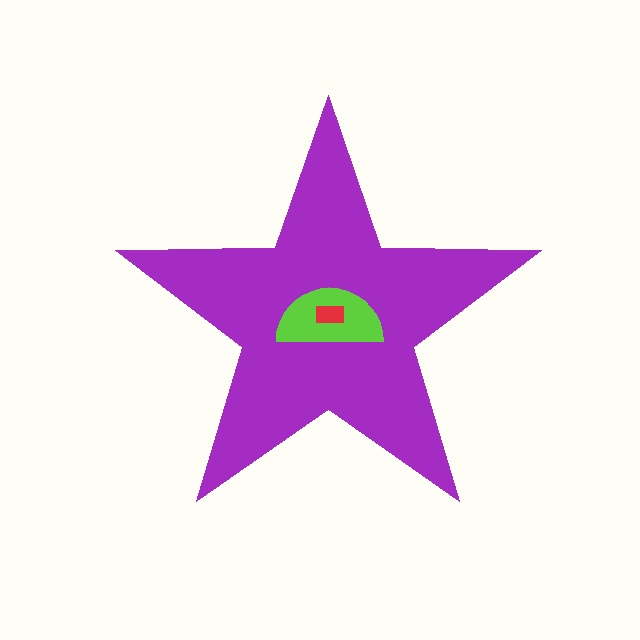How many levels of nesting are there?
3.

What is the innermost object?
The red rectangle.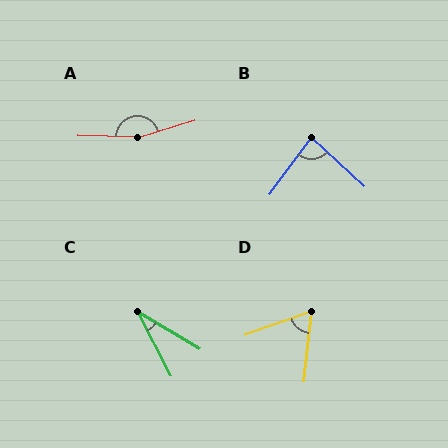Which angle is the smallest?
C, at approximately 31 degrees.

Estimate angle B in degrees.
Approximately 83 degrees.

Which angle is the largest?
A, at approximately 161 degrees.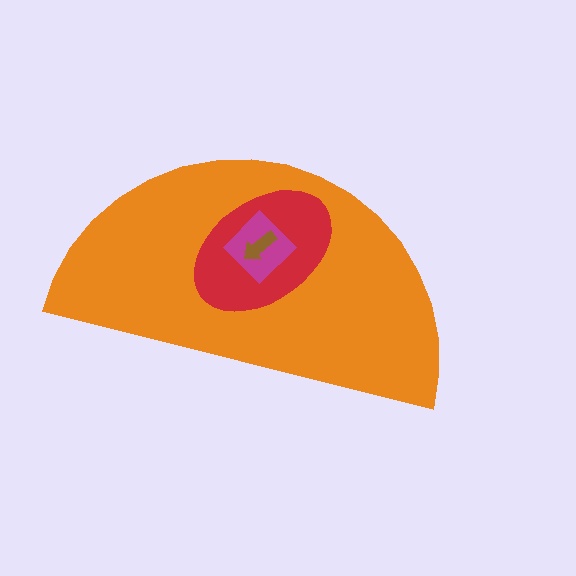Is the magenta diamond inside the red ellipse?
Yes.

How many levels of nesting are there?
4.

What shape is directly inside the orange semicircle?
The red ellipse.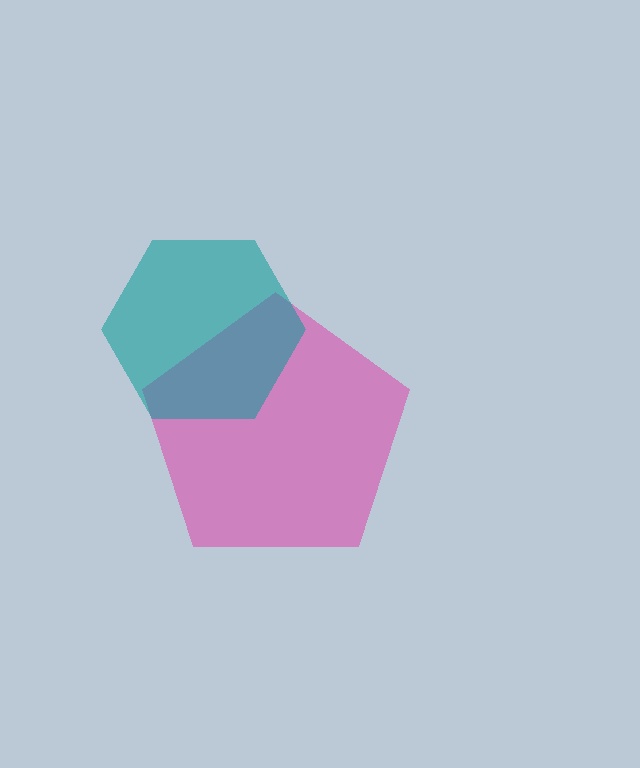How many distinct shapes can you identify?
There are 2 distinct shapes: a pink pentagon, a teal hexagon.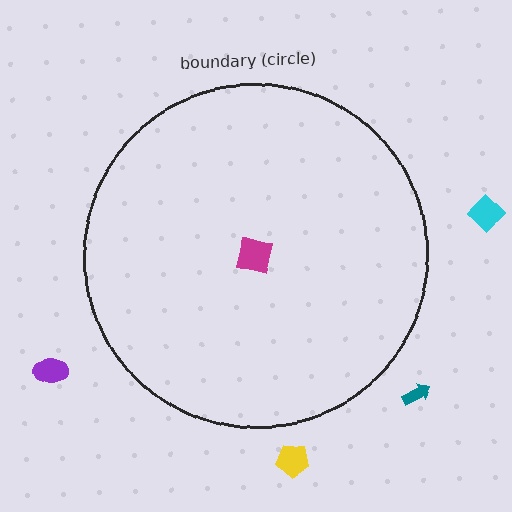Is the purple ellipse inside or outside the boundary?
Outside.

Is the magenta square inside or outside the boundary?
Inside.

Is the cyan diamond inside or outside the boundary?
Outside.